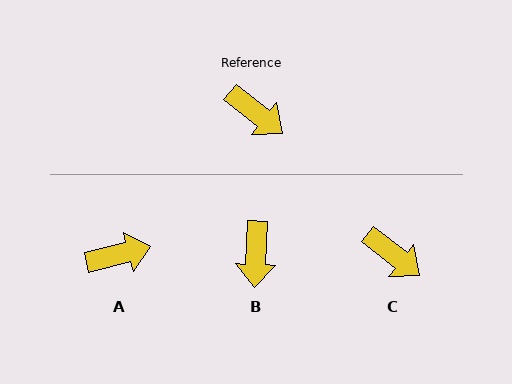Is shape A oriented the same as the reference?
No, it is off by about 52 degrees.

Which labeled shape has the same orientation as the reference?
C.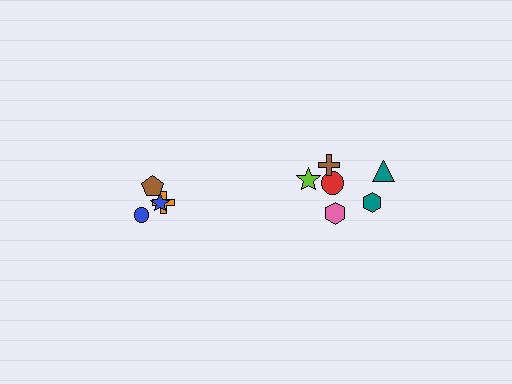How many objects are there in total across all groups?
There are 10 objects.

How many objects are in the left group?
There are 4 objects.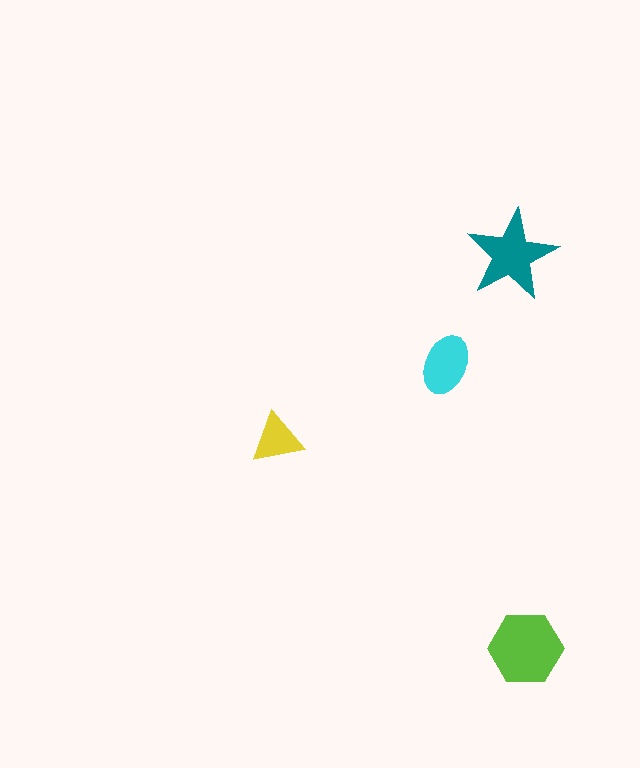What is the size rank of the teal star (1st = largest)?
2nd.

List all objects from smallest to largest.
The yellow triangle, the cyan ellipse, the teal star, the lime hexagon.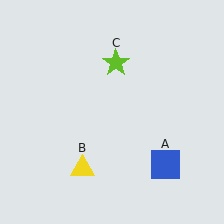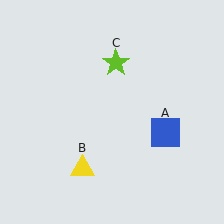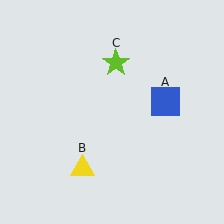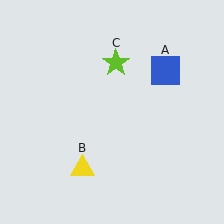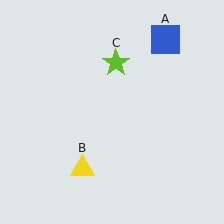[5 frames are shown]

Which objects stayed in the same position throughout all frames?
Yellow triangle (object B) and lime star (object C) remained stationary.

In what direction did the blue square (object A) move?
The blue square (object A) moved up.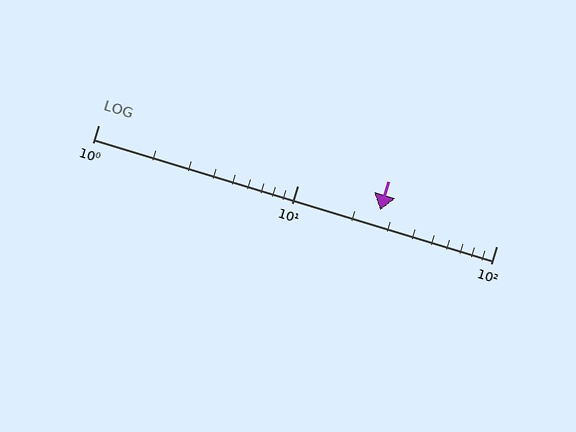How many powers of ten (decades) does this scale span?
The scale spans 2 decades, from 1 to 100.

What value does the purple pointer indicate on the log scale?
The pointer indicates approximately 26.